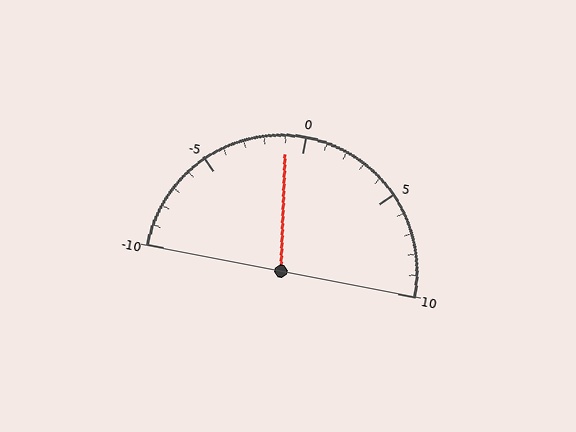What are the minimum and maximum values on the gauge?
The gauge ranges from -10 to 10.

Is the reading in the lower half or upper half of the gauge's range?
The reading is in the lower half of the range (-10 to 10).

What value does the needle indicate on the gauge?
The needle indicates approximately -1.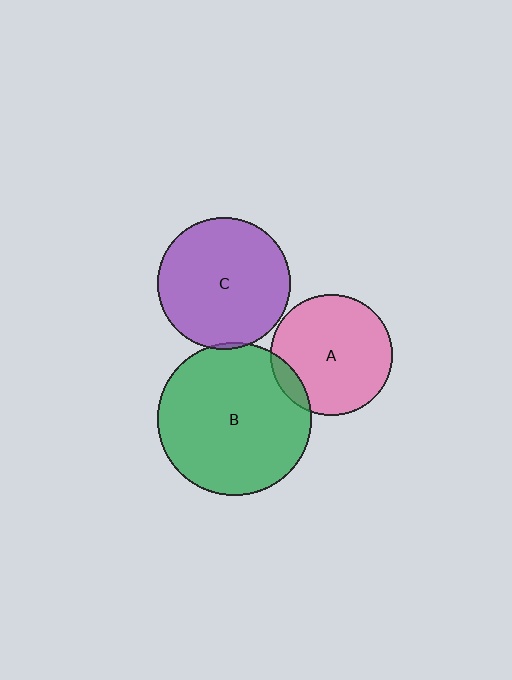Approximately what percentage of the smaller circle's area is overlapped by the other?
Approximately 5%.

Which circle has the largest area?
Circle B (green).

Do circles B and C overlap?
Yes.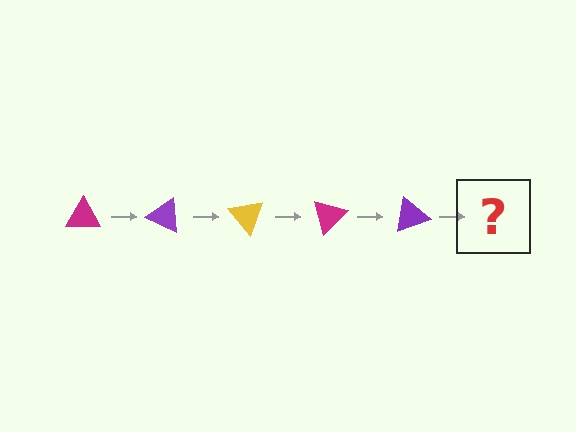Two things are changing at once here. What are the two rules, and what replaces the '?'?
The two rules are that it rotates 25 degrees each step and the color cycles through magenta, purple, and yellow. The '?' should be a yellow triangle, rotated 125 degrees from the start.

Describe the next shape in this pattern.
It should be a yellow triangle, rotated 125 degrees from the start.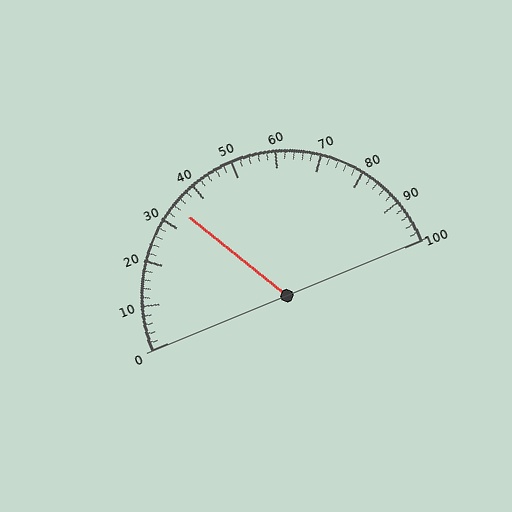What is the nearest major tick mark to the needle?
The nearest major tick mark is 30.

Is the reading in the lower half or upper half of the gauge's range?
The reading is in the lower half of the range (0 to 100).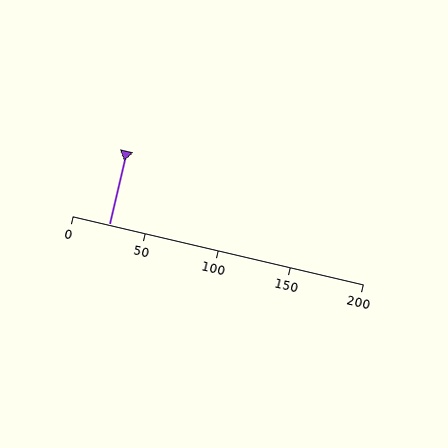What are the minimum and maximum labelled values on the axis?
The axis runs from 0 to 200.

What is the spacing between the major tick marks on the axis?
The major ticks are spaced 50 apart.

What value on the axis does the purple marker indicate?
The marker indicates approximately 25.